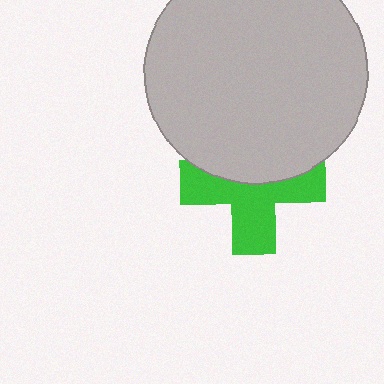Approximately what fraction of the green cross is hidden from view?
Roughly 43% of the green cross is hidden behind the light gray circle.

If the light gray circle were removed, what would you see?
You would see the complete green cross.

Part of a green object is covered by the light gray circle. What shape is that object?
It is a cross.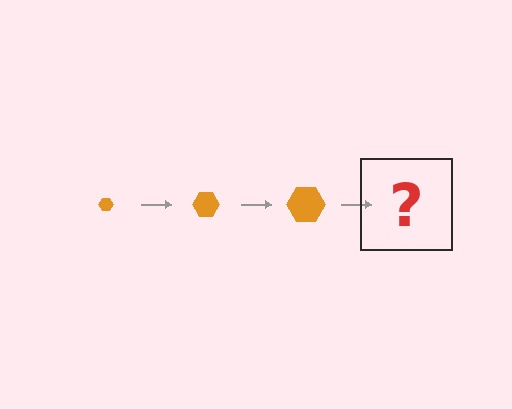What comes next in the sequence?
The next element should be an orange hexagon, larger than the previous one.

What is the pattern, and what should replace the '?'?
The pattern is that the hexagon gets progressively larger each step. The '?' should be an orange hexagon, larger than the previous one.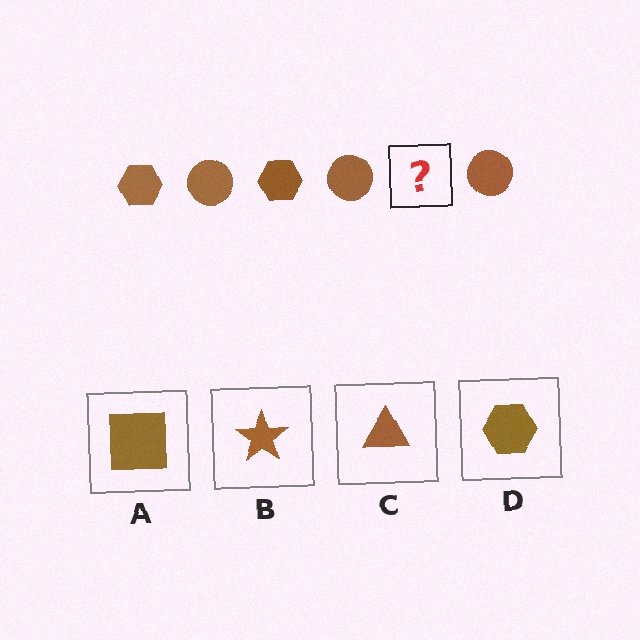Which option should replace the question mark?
Option D.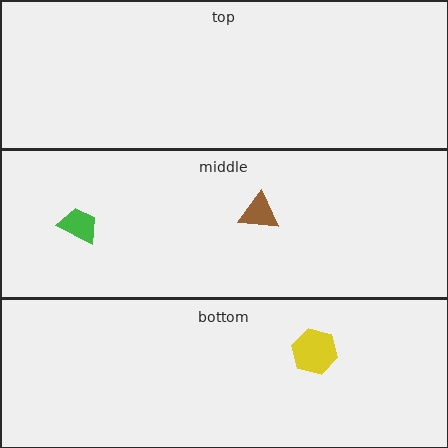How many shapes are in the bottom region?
1.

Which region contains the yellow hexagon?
The bottom region.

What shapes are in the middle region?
The brown triangle, the green trapezoid.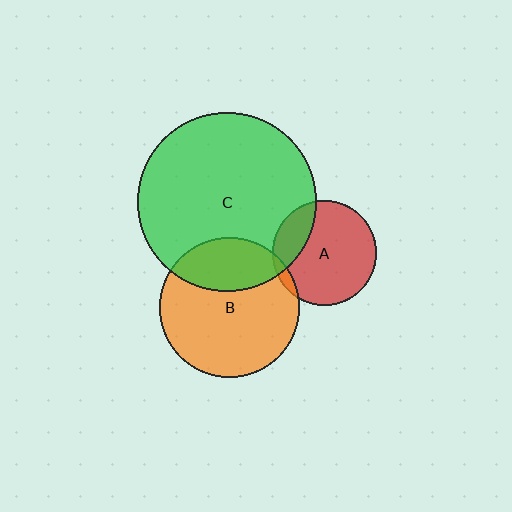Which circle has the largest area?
Circle C (green).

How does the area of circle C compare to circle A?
Approximately 2.9 times.